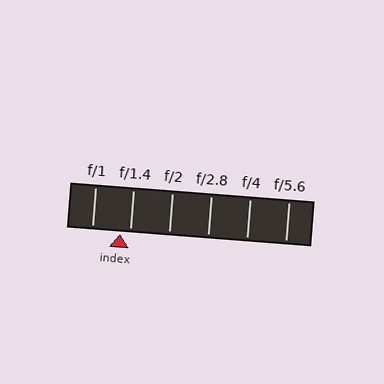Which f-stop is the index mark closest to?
The index mark is closest to f/1.4.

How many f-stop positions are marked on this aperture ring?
There are 6 f-stop positions marked.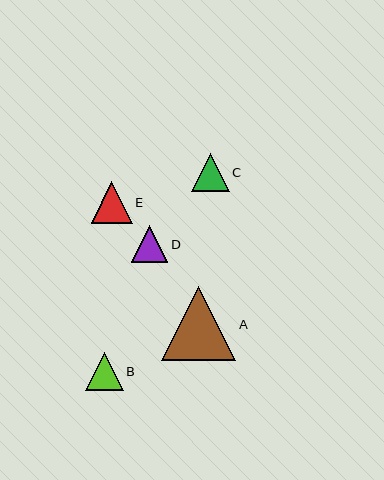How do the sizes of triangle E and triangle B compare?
Triangle E and triangle B are approximately the same size.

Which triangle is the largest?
Triangle A is the largest with a size of approximately 74 pixels.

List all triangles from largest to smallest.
From largest to smallest: A, E, B, C, D.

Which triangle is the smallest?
Triangle D is the smallest with a size of approximately 36 pixels.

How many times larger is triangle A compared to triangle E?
Triangle A is approximately 1.8 times the size of triangle E.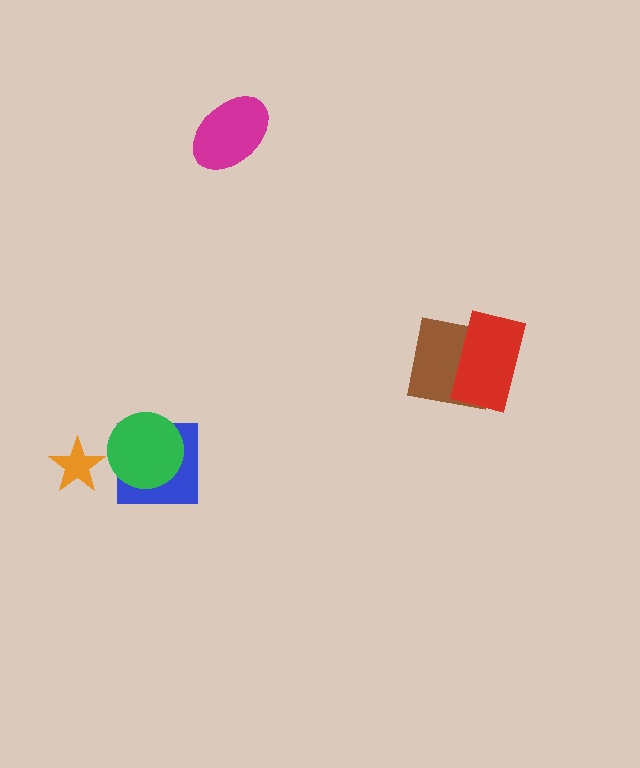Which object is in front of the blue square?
The green circle is in front of the blue square.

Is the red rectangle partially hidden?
No, no other shape covers it.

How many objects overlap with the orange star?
0 objects overlap with the orange star.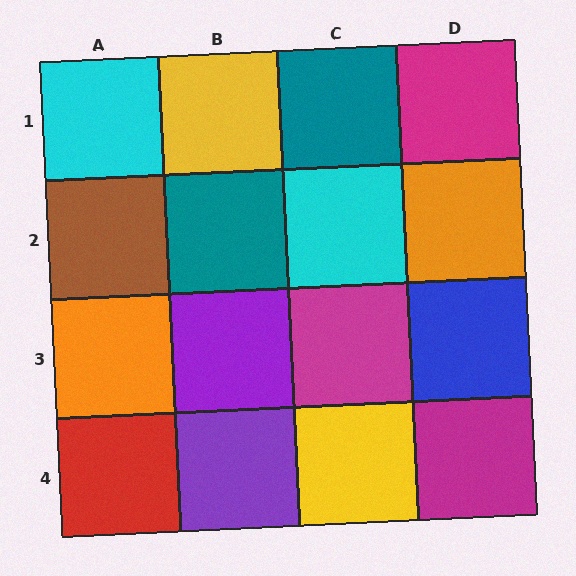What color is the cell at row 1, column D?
Magenta.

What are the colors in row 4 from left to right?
Red, purple, yellow, magenta.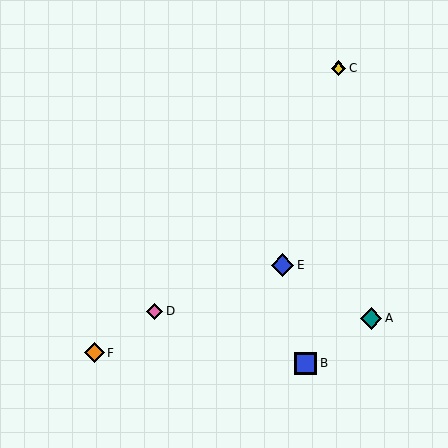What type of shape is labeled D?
Shape D is a pink diamond.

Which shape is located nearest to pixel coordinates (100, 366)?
The orange diamond (labeled F) at (94, 353) is nearest to that location.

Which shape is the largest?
The blue diamond (labeled E) is the largest.